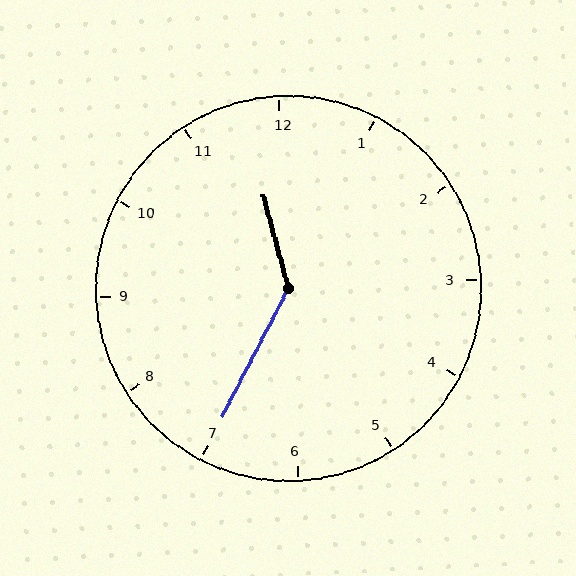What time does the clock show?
11:35.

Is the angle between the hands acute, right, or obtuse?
It is obtuse.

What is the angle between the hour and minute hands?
Approximately 138 degrees.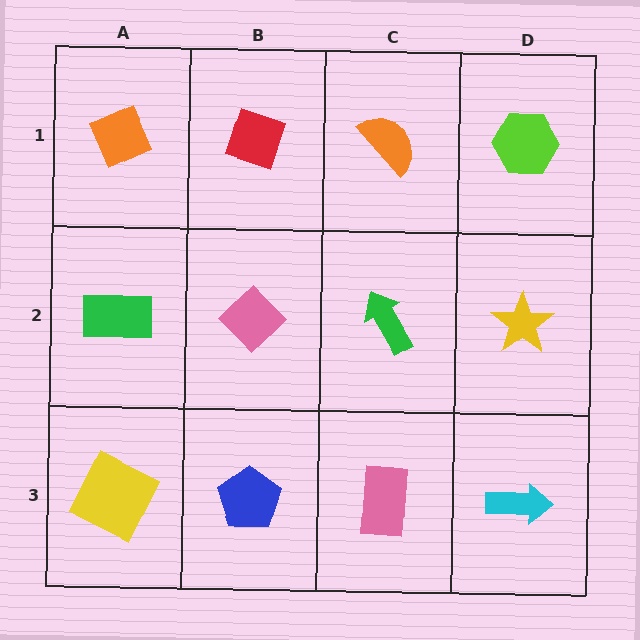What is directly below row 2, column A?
A yellow square.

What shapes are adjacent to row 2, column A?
An orange diamond (row 1, column A), a yellow square (row 3, column A), a pink diamond (row 2, column B).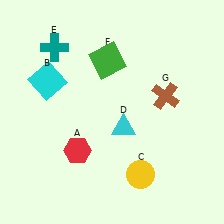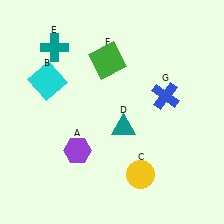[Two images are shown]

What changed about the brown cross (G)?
In Image 1, G is brown. In Image 2, it changed to blue.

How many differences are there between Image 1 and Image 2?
There are 3 differences between the two images.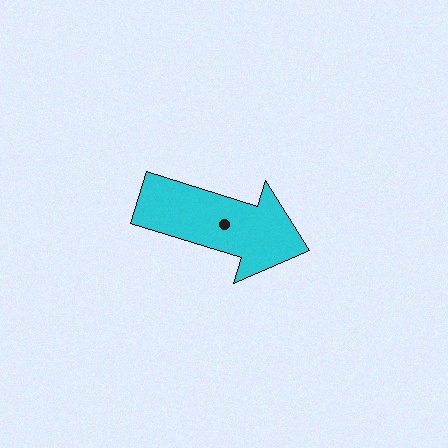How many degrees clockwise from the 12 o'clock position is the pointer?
Approximately 107 degrees.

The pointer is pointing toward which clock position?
Roughly 4 o'clock.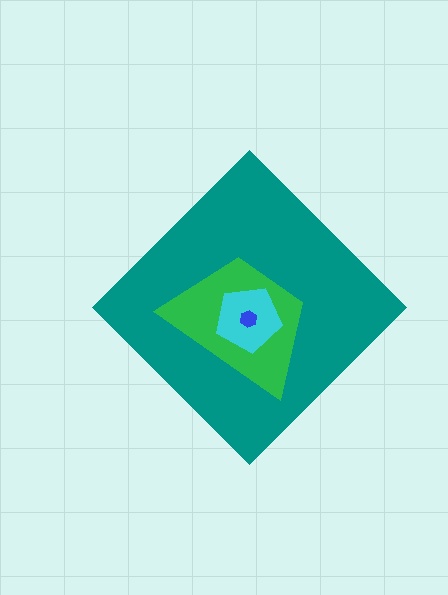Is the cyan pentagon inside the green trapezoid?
Yes.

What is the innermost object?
The blue hexagon.